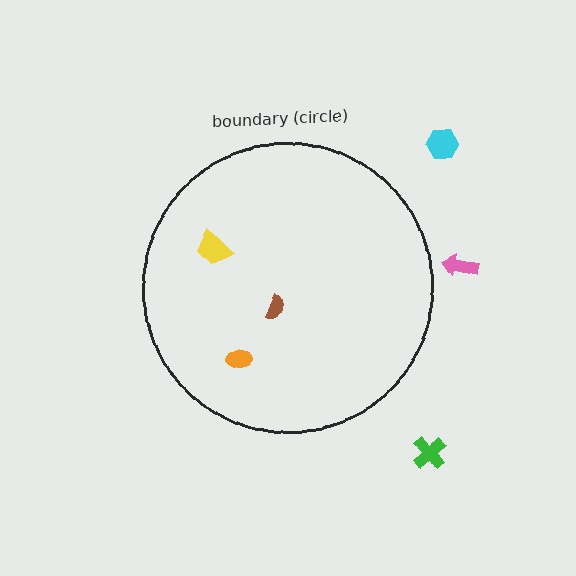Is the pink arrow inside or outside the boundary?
Outside.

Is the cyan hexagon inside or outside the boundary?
Outside.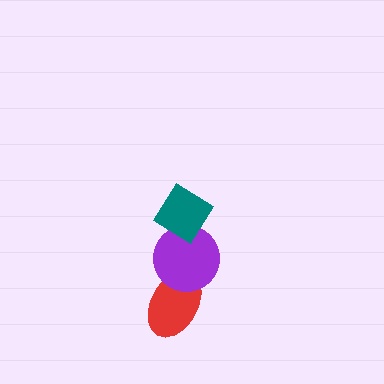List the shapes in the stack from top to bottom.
From top to bottom: the teal diamond, the purple circle, the red ellipse.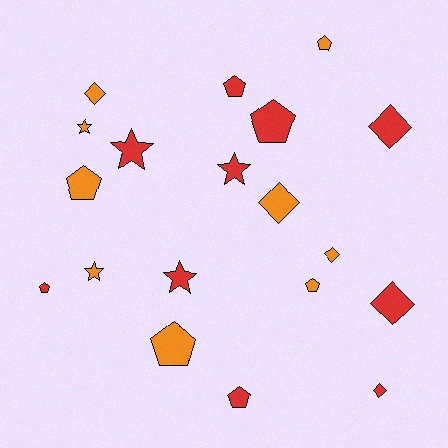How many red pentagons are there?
There are 4 red pentagons.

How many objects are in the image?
There are 19 objects.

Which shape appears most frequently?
Pentagon, with 8 objects.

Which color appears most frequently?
Red, with 10 objects.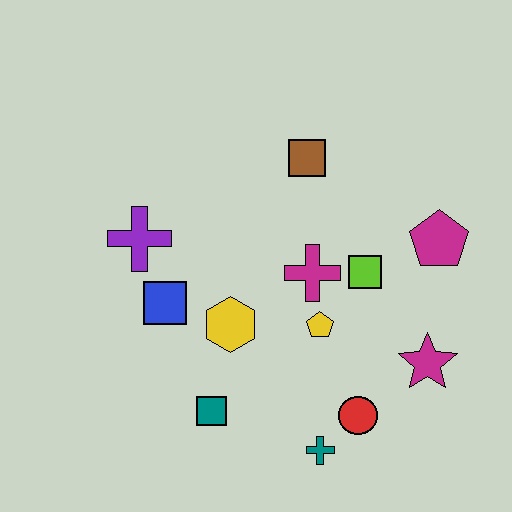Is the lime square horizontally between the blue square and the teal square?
No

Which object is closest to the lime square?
The magenta cross is closest to the lime square.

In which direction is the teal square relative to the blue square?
The teal square is below the blue square.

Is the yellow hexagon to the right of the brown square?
No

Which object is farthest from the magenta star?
The purple cross is farthest from the magenta star.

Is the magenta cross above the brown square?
No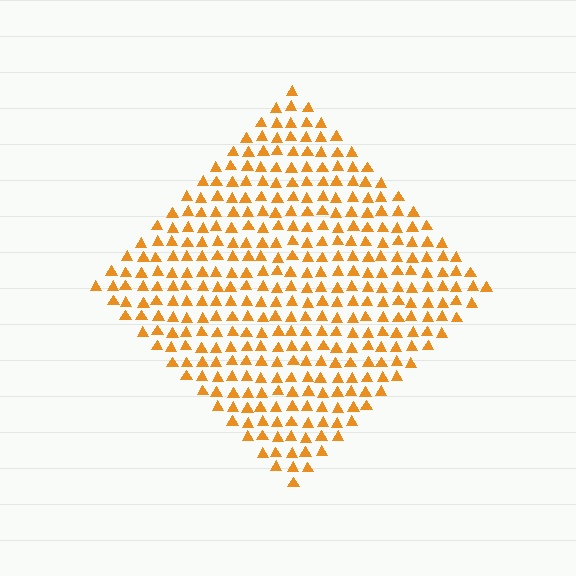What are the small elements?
The small elements are triangles.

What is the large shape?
The large shape is a diamond.